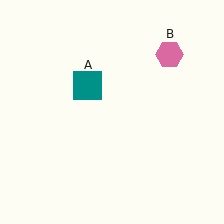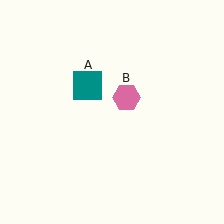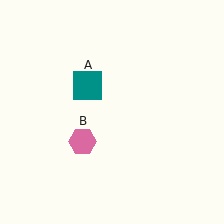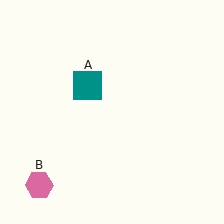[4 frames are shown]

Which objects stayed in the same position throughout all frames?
Teal square (object A) remained stationary.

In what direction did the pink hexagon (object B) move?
The pink hexagon (object B) moved down and to the left.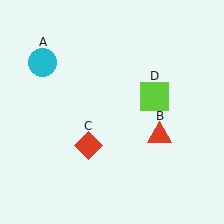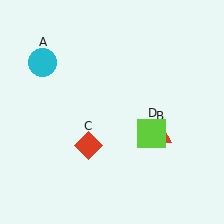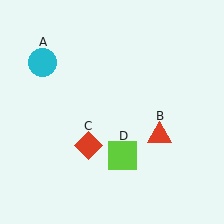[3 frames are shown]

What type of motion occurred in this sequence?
The lime square (object D) rotated clockwise around the center of the scene.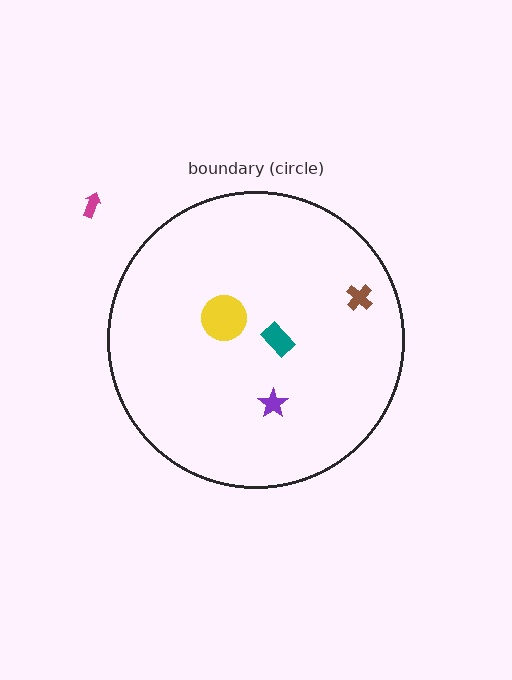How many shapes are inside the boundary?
4 inside, 1 outside.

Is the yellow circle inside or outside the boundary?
Inside.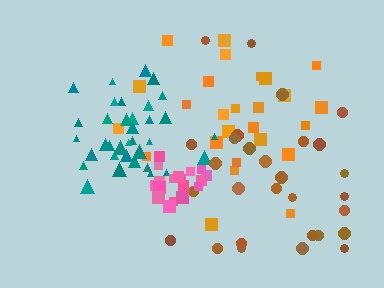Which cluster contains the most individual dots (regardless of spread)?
Teal (35).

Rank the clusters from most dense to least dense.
pink, teal, orange, brown.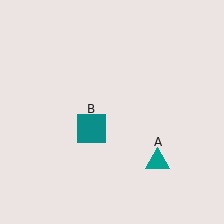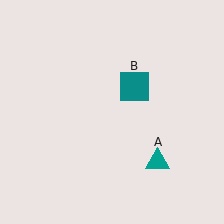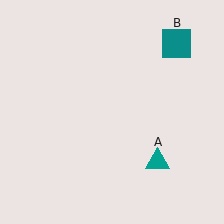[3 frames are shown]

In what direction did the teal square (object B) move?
The teal square (object B) moved up and to the right.